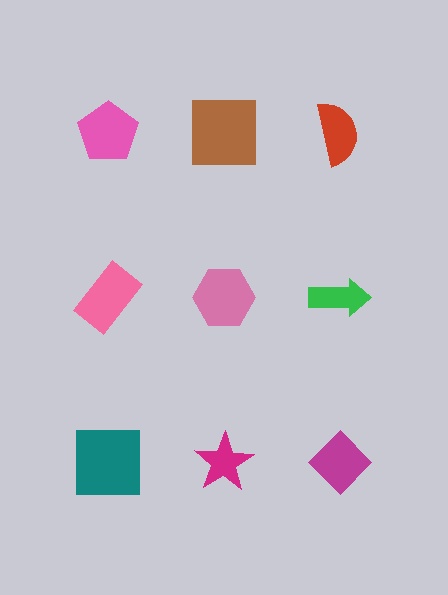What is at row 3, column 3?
A magenta diamond.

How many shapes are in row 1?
3 shapes.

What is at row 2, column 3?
A green arrow.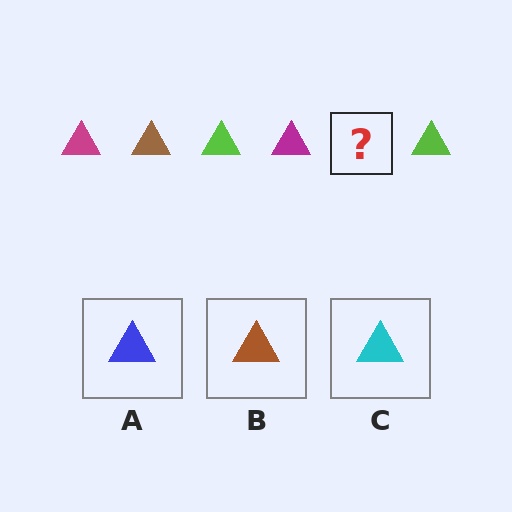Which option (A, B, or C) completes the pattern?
B.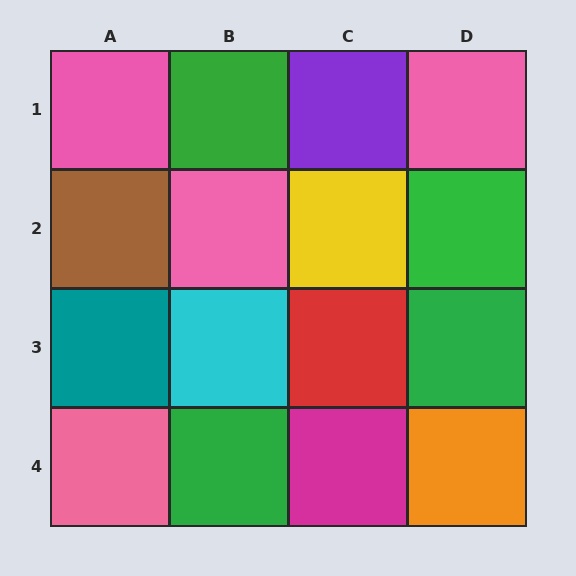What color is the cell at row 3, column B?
Cyan.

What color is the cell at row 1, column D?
Pink.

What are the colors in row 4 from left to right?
Pink, green, magenta, orange.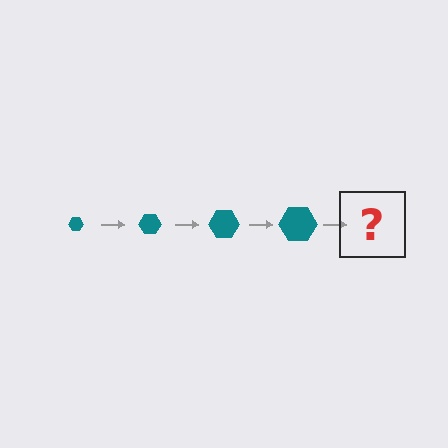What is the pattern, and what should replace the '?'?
The pattern is that the hexagon gets progressively larger each step. The '?' should be a teal hexagon, larger than the previous one.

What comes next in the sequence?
The next element should be a teal hexagon, larger than the previous one.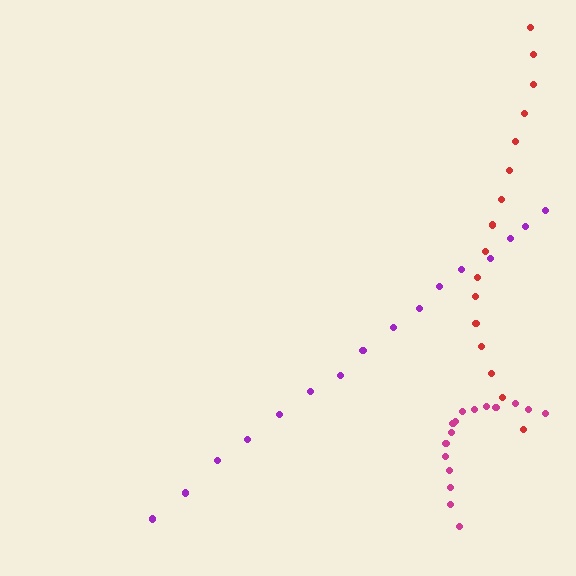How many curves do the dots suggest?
There are 3 distinct paths.